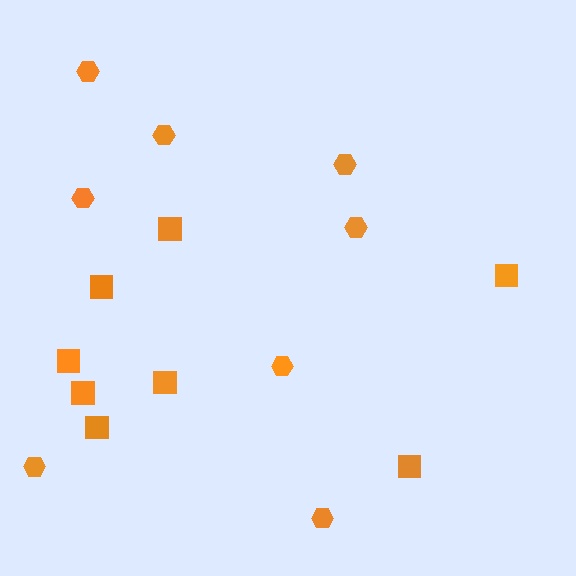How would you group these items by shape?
There are 2 groups: one group of squares (8) and one group of hexagons (8).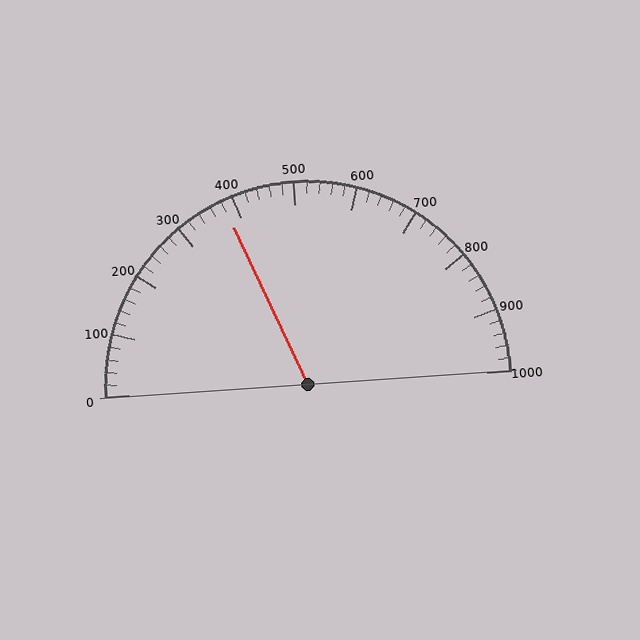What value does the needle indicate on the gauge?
The needle indicates approximately 380.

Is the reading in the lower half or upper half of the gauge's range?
The reading is in the lower half of the range (0 to 1000).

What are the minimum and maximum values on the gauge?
The gauge ranges from 0 to 1000.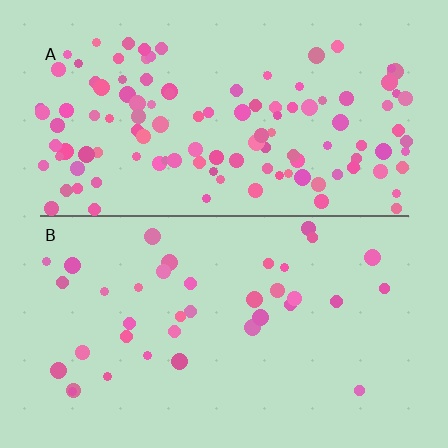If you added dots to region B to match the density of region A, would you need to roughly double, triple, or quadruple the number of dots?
Approximately triple.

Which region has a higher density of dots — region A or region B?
A (the top).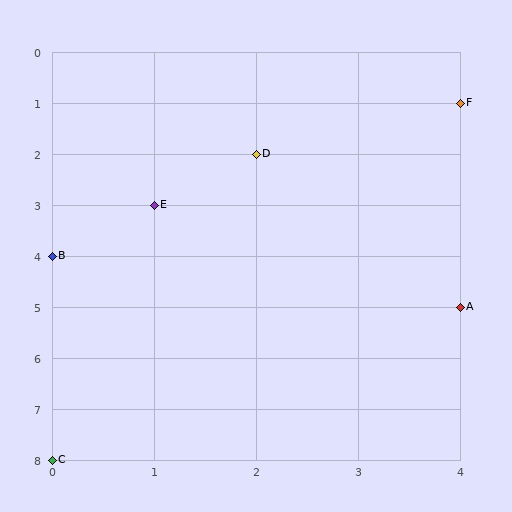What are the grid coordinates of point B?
Point B is at grid coordinates (0, 4).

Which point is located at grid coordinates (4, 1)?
Point F is at (4, 1).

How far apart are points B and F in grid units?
Points B and F are 4 columns and 3 rows apart (about 5.0 grid units diagonally).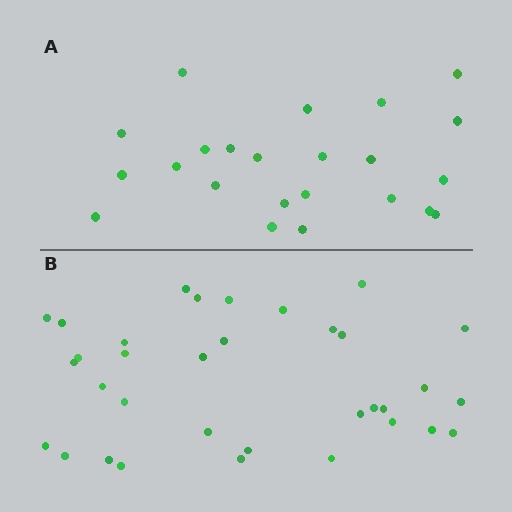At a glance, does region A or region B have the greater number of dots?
Region B (the bottom region) has more dots.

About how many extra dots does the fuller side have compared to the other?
Region B has roughly 12 or so more dots than region A.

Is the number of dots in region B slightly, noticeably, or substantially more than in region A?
Region B has substantially more. The ratio is roughly 1.5 to 1.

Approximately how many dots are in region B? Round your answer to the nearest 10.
About 30 dots. (The exact count is 34, which rounds to 30.)